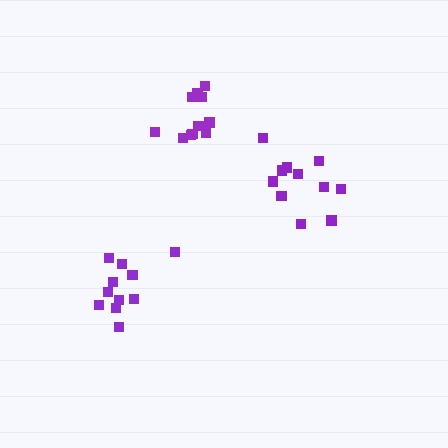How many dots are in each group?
Group 1: 11 dots, Group 2: 11 dots, Group 3: 11 dots (33 total).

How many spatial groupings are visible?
There are 3 spatial groupings.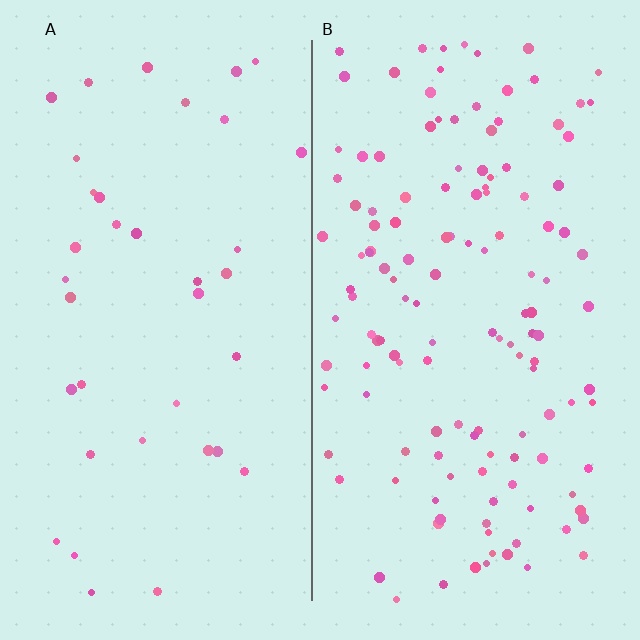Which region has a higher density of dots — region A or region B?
B (the right).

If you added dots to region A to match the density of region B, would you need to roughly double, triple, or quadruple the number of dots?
Approximately quadruple.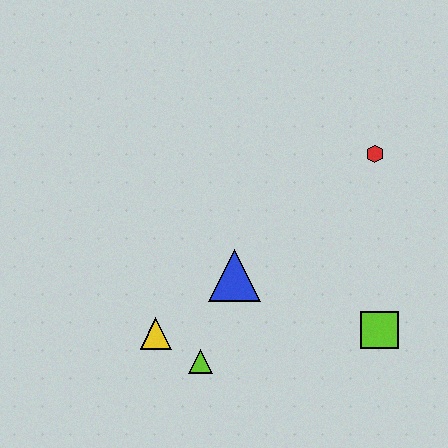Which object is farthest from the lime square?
The yellow triangle is farthest from the lime square.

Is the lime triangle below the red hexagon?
Yes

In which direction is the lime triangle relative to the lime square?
The lime triangle is to the left of the lime square.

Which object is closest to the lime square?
The blue triangle is closest to the lime square.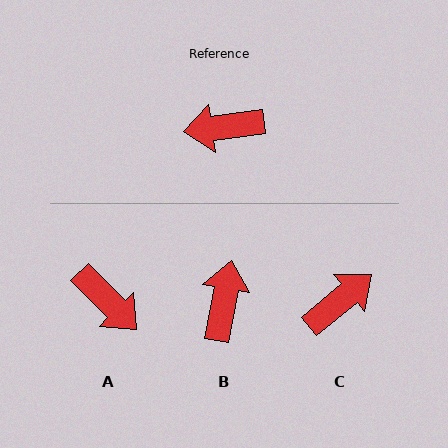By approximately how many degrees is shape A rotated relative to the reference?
Approximately 127 degrees counter-clockwise.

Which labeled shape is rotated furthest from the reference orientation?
C, about 148 degrees away.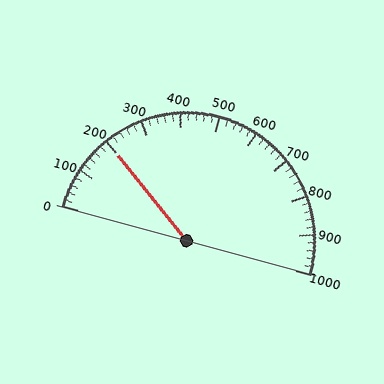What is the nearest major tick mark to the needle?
The nearest major tick mark is 200.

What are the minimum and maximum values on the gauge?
The gauge ranges from 0 to 1000.